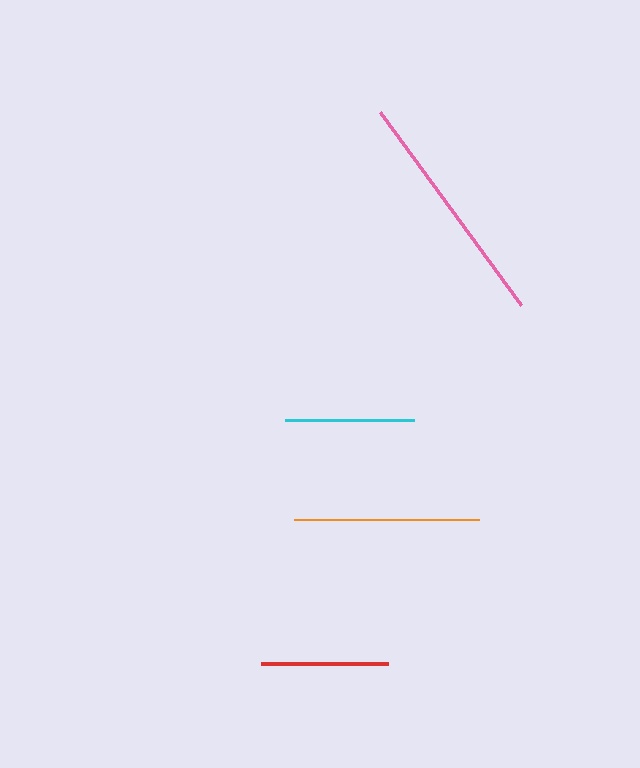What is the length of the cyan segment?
The cyan segment is approximately 129 pixels long.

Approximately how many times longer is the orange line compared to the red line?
The orange line is approximately 1.5 times the length of the red line.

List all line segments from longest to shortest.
From longest to shortest: pink, orange, cyan, red.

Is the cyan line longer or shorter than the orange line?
The orange line is longer than the cyan line.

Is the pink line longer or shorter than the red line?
The pink line is longer than the red line.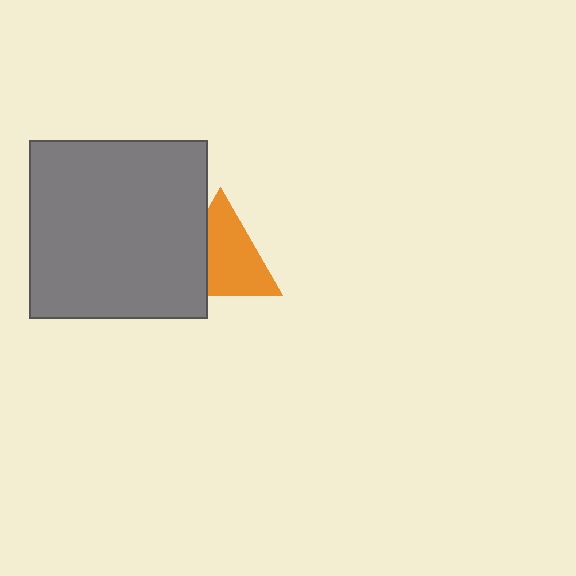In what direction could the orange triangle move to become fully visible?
The orange triangle could move right. That would shift it out from behind the gray square entirely.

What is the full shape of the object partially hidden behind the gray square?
The partially hidden object is an orange triangle.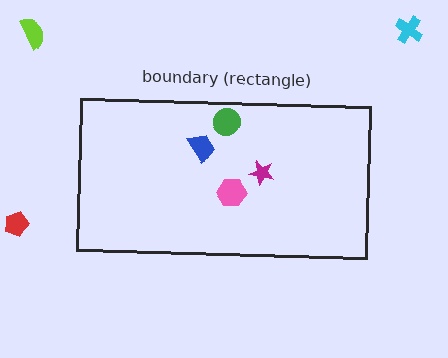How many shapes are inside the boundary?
4 inside, 3 outside.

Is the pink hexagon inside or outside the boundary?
Inside.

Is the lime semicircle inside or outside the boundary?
Outside.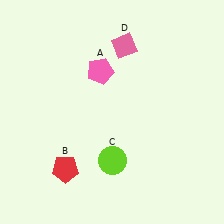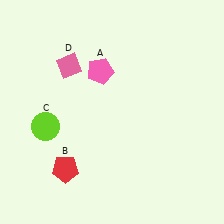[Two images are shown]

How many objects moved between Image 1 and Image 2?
2 objects moved between the two images.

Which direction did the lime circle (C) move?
The lime circle (C) moved left.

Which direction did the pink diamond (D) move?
The pink diamond (D) moved left.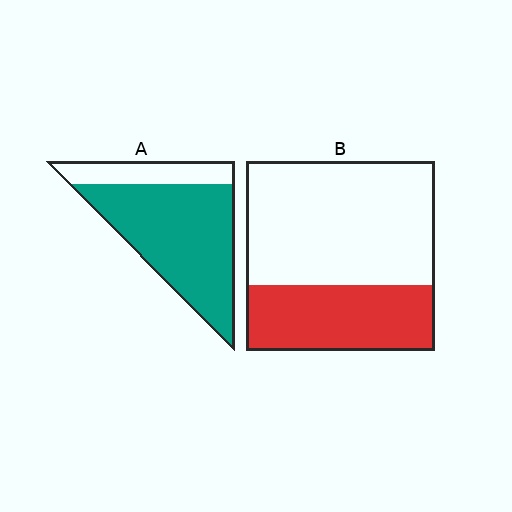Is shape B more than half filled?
No.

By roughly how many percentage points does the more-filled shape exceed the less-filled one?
By roughly 45 percentage points (A over B).